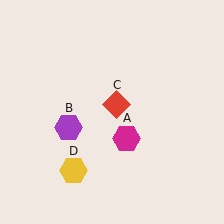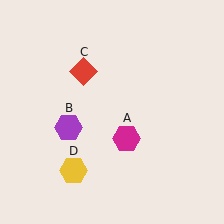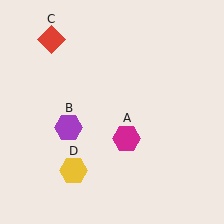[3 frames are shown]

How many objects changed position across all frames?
1 object changed position: red diamond (object C).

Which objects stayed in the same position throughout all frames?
Magenta hexagon (object A) and purple hexagon (object B) and yellow hexagon (object D) remained stationary.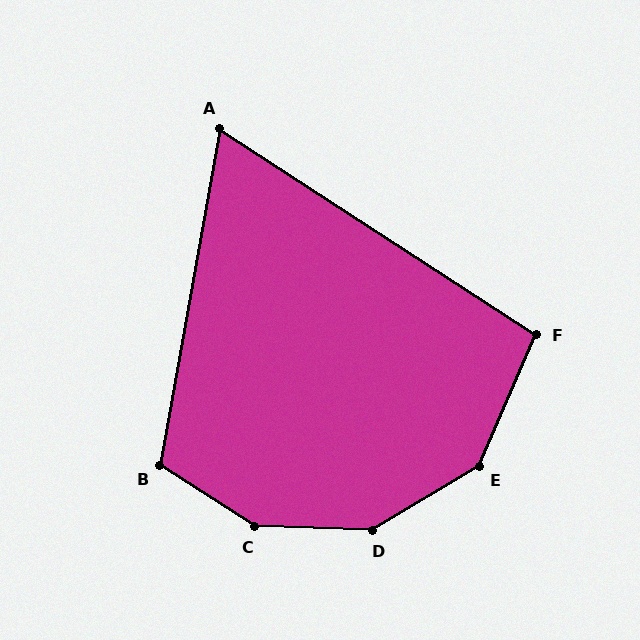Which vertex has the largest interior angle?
C, at approximately 149 degrees.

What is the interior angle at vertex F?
Approximately 100 degrees (obtuse).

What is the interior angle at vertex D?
Approximately 147 degrees (obtuse).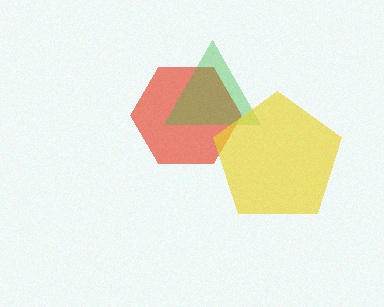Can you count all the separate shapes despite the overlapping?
Yes, there are 3 separate shapes.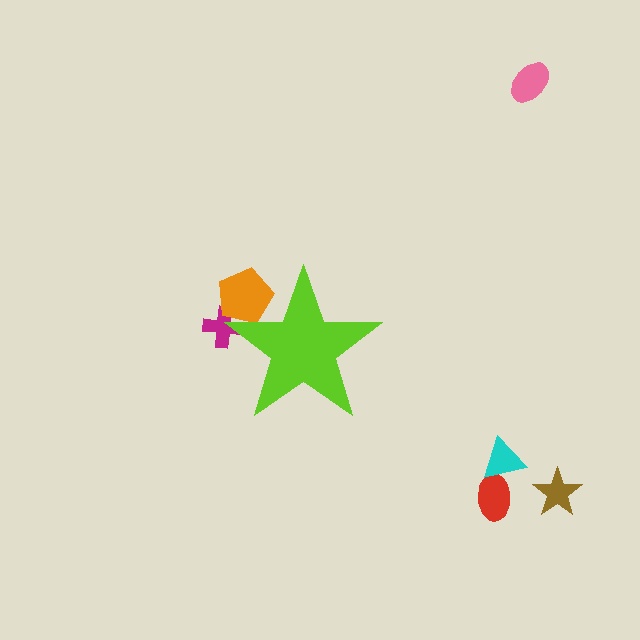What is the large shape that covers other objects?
A lime star.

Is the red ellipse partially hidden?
No, the red ellipse is fully visible.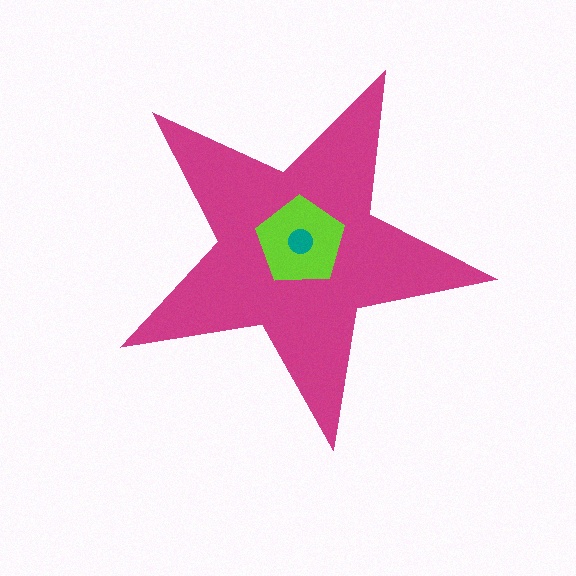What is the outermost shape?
The magenta star.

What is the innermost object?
The teal circle.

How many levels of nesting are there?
3.